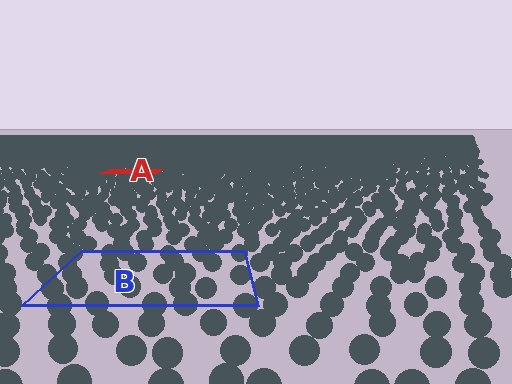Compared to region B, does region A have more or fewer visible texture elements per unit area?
Region A has more texture elements per unit area — they are packed more densely because it is farther away.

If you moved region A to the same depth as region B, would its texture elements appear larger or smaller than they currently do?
They would appear larger. At a closer depth, the same texture elements are projected at a bigger on-screen size.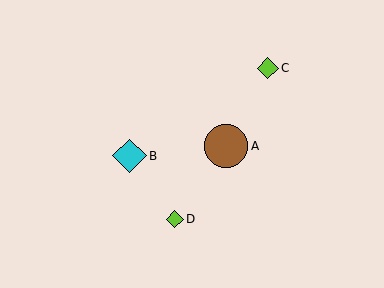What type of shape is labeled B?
Shape B is a cyan diamond.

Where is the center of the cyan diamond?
The center of the cyan diamond is at (130, 156).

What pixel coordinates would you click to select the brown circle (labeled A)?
Click at (226, 146) to select the brown circle A.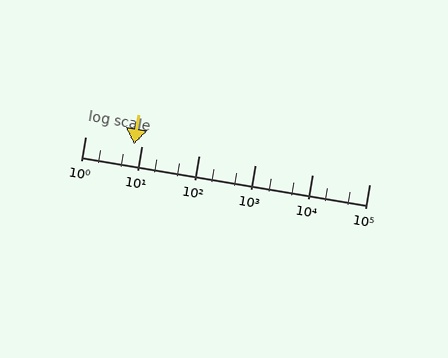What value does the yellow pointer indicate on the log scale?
The pointer indicates approximately 7.1.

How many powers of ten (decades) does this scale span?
The scale spans 5 decades, from 1 to 100000.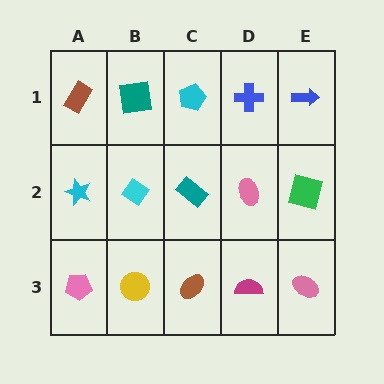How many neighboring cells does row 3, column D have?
3.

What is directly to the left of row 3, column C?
A yellow circle.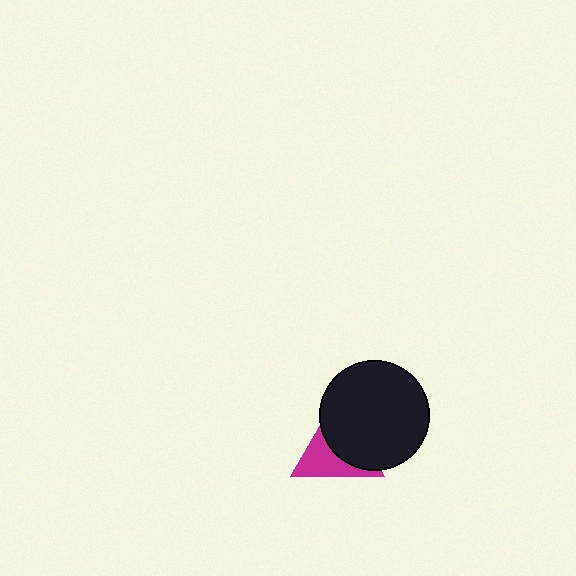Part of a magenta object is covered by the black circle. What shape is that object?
It is a triangle.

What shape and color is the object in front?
The object in front is a black circle.